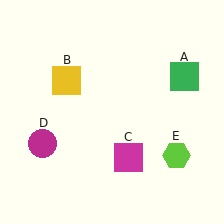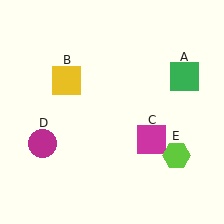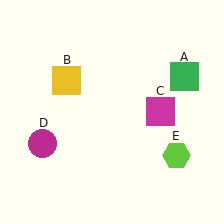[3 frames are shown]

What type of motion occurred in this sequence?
The magenta square (object C) rotated counterclockwise around the center of the scene.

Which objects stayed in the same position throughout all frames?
Green square (object A) and yellow square (object B) and magenta circle (object D) and lime hexagon (object E) remained stationary.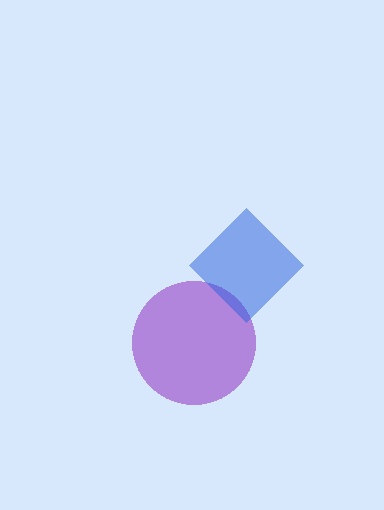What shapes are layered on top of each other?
The layered shapes are: a purple circle, a blue diamond.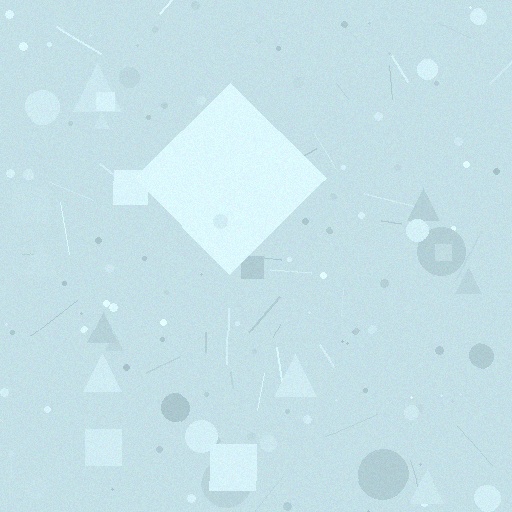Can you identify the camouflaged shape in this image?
The camouflaged shape is a diamond.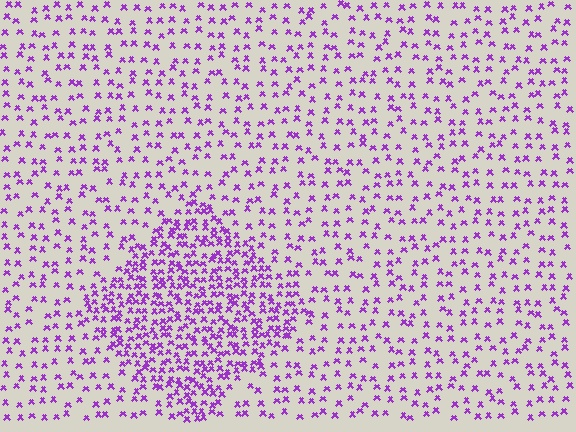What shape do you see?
I see a diamond.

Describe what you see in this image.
The image contains small purple elements arranged at two different densities. A diamond-shaped region is visible where the elements are more densely packed than the surrounding area.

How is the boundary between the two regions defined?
The boundary is defined by a change in element density (approximately 2.4x ratio). All elements are the same color, size, and shape.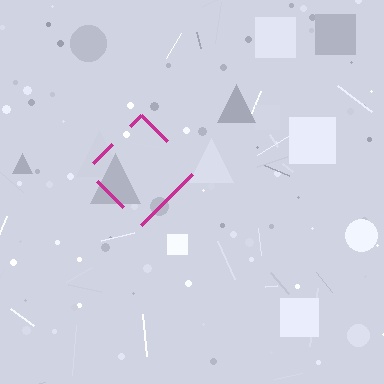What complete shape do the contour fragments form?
The contour fragments form a diamond.